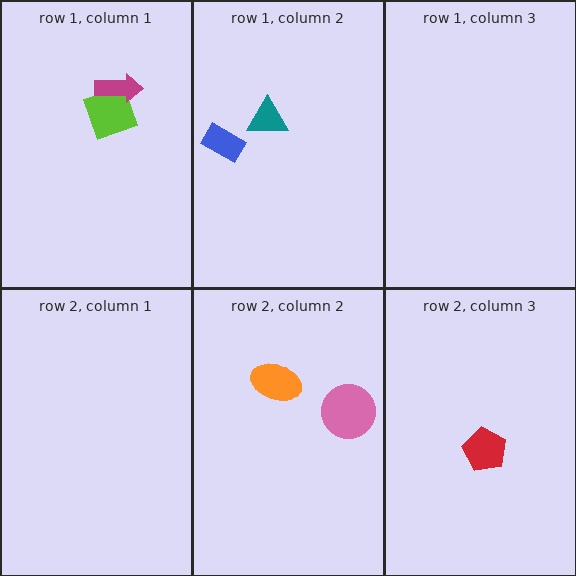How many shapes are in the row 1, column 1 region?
2.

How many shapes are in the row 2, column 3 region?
1.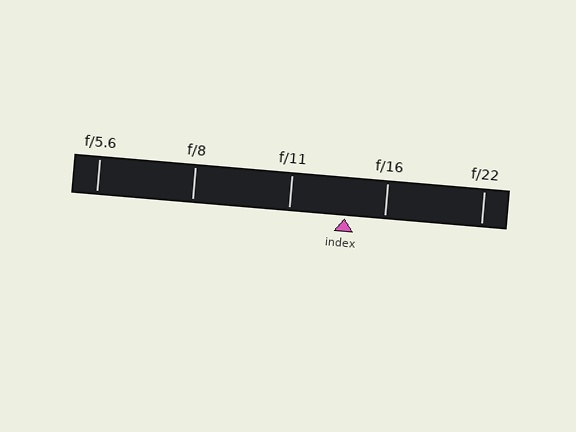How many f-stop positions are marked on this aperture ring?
There are 5 f-stop positions marked.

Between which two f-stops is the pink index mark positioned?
The index mark is between f/11 and f/16.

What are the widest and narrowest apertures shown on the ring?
The widest aperture shown is f/5.6 and the narrowest is f/22.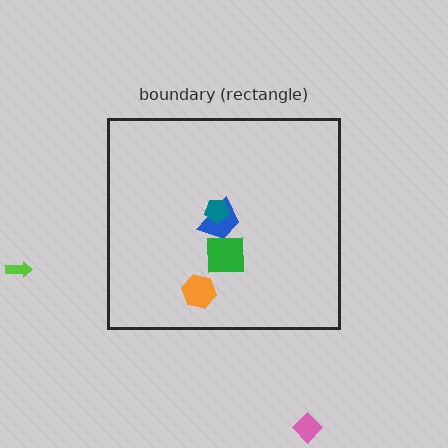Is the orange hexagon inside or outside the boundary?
Inside.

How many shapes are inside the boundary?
4 inside, 2 outside.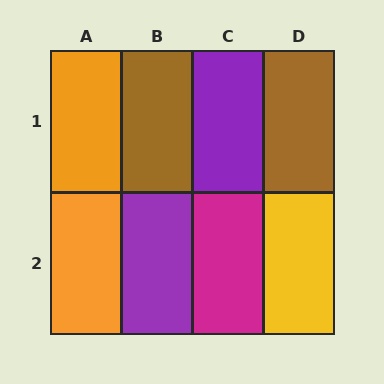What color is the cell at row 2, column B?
Purple.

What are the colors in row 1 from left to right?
Orange, brown, purple, brown.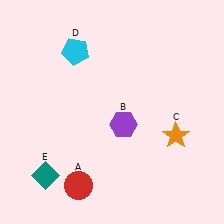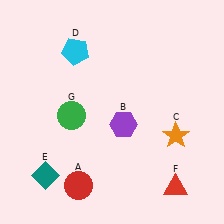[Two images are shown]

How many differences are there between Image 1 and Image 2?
There are 2 differences between the two images.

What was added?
A red triangle (F), a green circle (G) were added in Image 2.